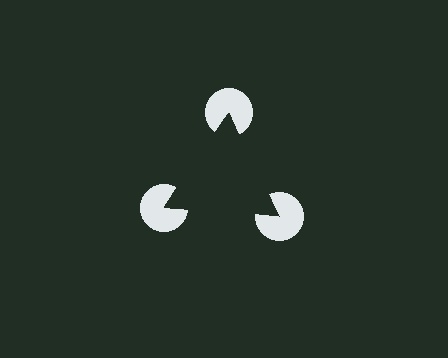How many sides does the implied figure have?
3 sides.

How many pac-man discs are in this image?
There are 3 — one at each vertex of the illusory triangle.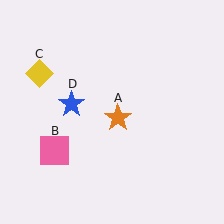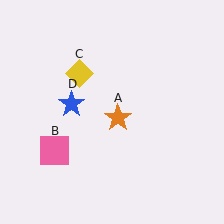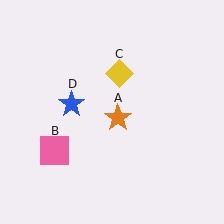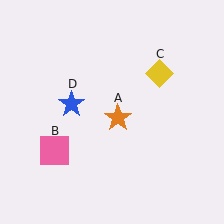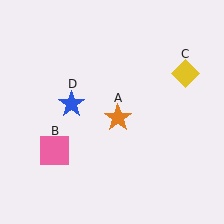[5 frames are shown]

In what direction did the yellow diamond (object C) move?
The yellow diamond (object C) moved right.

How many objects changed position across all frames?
1 object changed position: yellow diamond (object C).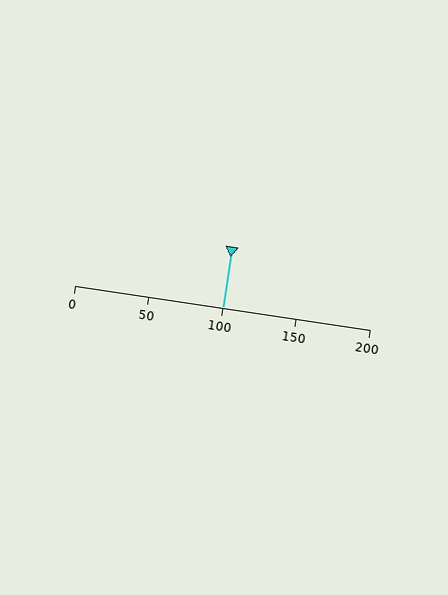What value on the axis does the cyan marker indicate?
The marker indicates approximately 100.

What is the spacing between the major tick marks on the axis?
The major ticks are spaced 50 apart.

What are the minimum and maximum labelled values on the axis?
The axis runs from 0 to 200.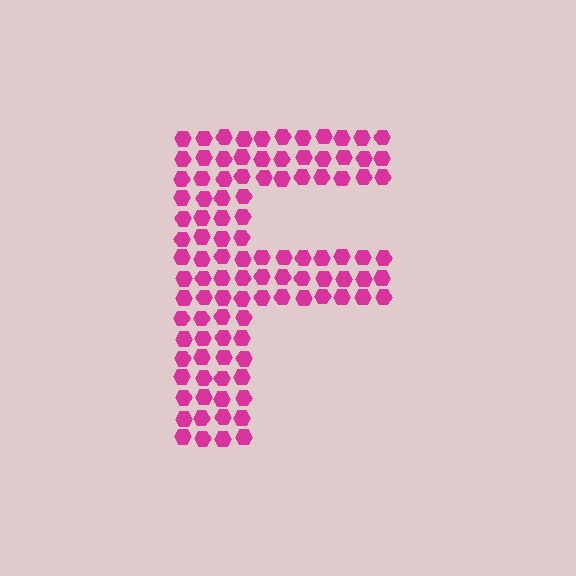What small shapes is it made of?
It is made of small hexagons.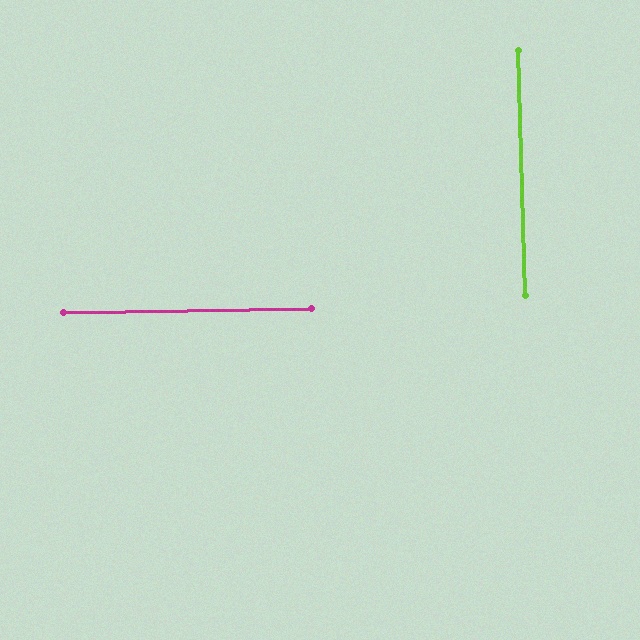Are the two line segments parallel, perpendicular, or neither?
Perpendicular — they meet at approximately 89°.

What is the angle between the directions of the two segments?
Approximately 89 degrees.